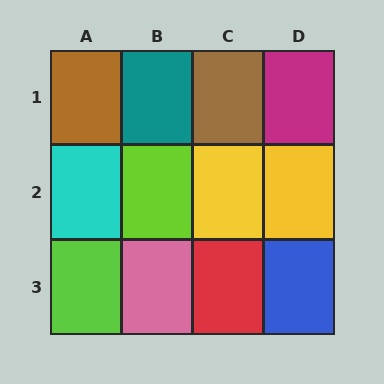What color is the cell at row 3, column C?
Red.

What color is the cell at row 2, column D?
Yellow.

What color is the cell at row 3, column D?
Blue.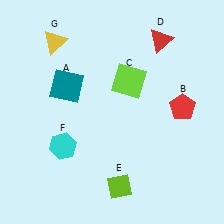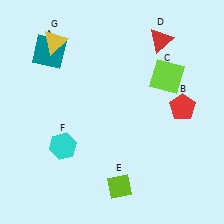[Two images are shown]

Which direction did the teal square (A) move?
The teal square (A) moved up.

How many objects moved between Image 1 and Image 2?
2 objects moved between the two images.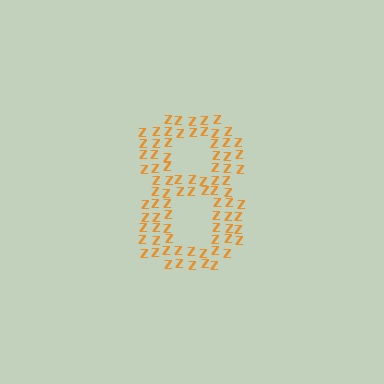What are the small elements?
The small elements are letter Z's.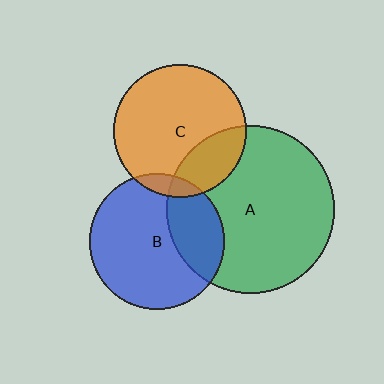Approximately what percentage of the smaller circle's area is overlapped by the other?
Approximately 30%.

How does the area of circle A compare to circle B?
Approximately 1.5 times.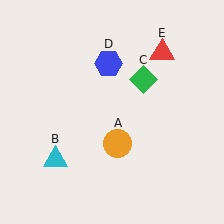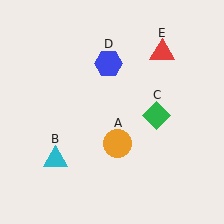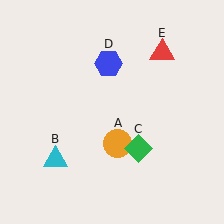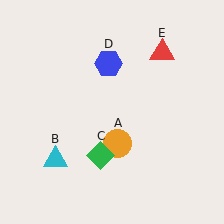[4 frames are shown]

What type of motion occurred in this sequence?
The green diamond (object C) rotated clockwise around the center of the scene.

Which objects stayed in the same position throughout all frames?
Orange circle (object A) and cyan triangle (object B) and blue hexagon (object D) and red triangle (object E) remained stationary.